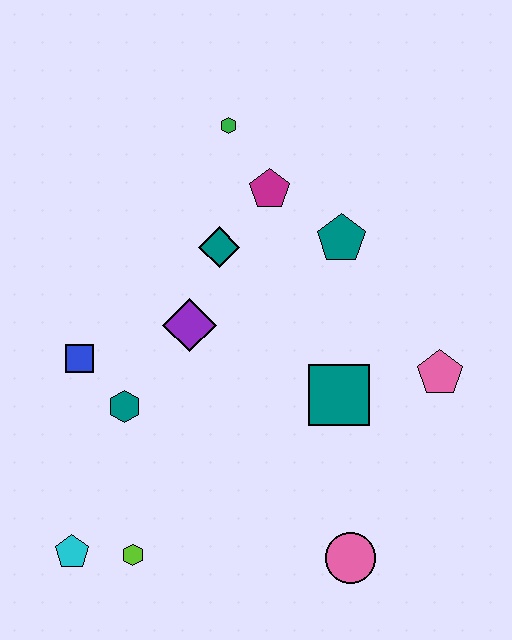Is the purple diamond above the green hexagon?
No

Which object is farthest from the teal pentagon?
The cyan pentagon is farthest from the teal pentagon.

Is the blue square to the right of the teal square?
No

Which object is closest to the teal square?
The pink pentagon is closest to the teal square.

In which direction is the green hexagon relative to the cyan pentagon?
The green hexagon is above the cyan pentagon.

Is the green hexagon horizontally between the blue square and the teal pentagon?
Yes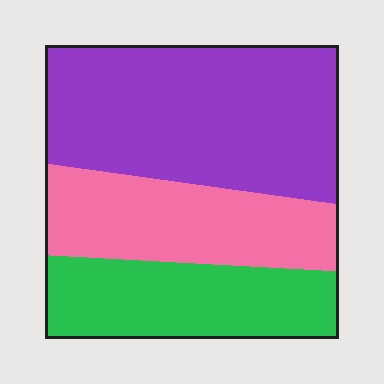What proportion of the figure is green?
Green takes up about one quarter (1/4) of the figure.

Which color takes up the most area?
Purple, at roughly 45%.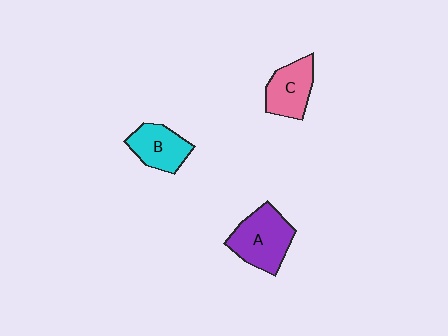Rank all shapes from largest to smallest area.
From largest to smallest: A (purple), C (pink), B (cyan).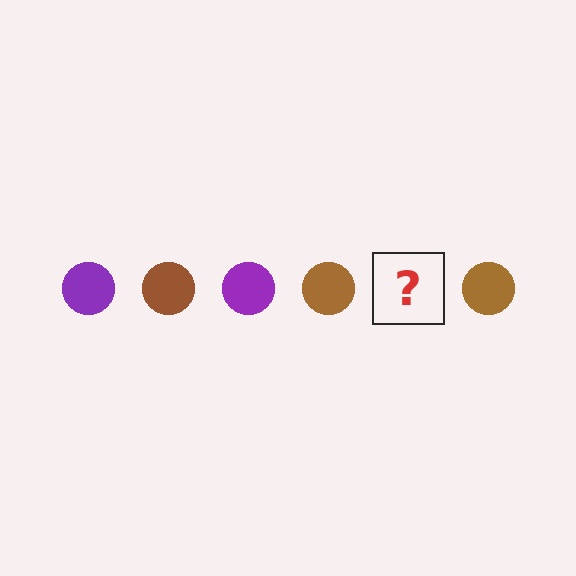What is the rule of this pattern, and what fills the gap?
The rule is that the pattern cycles through purple, brown circles. The gap should be filled with a purple circle.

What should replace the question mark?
The question mark should be replaced with a purple circle.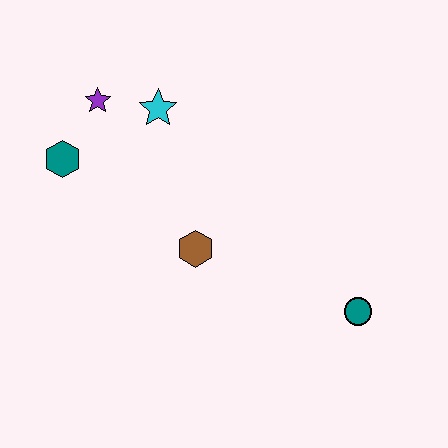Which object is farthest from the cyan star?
The teal circle is farthest from the cyan star.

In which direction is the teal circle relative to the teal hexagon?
The teal circle is to the right of the teal hexagon.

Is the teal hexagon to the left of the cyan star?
Yes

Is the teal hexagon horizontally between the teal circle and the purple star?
No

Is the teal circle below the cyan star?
Yes